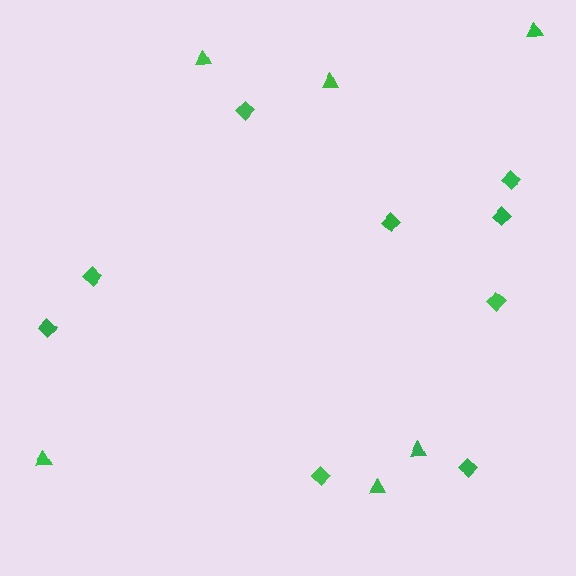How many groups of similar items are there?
There are 2 groups: one group of triangles (6) and one group of diamonds (9).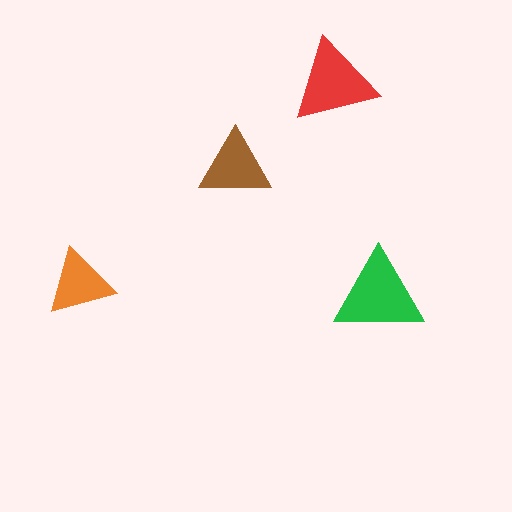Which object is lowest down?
The green triangle is bottommost.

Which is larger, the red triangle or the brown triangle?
The red one.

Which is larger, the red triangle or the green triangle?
The green one.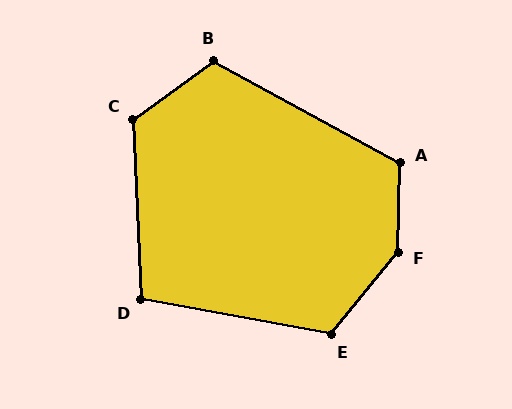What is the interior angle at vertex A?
Approximately 118 degrees (obtuse).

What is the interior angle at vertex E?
Approximately 119 degrees (obtuse).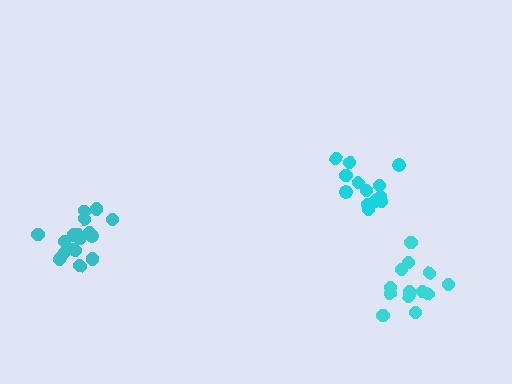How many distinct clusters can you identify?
There are 3 distinct clusters.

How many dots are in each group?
Group 1: 13 dots, Group 2: 18 dots, Group 3: 13 dots (44 total).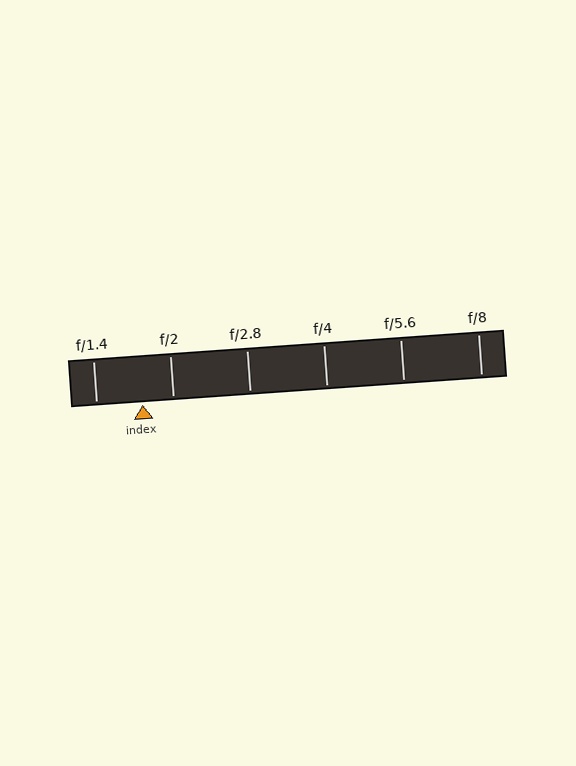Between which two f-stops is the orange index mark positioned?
The index mark is between f/1.4 and f/2.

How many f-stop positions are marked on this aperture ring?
There are 6 f-stop positions marked.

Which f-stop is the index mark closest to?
The index mark is closest to f/2.